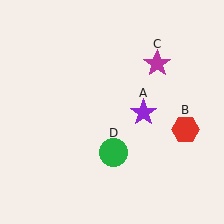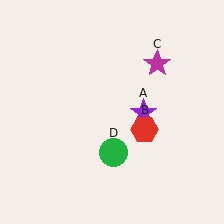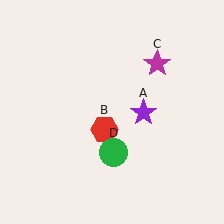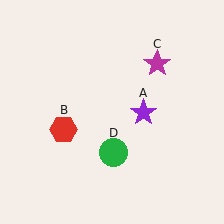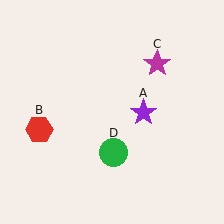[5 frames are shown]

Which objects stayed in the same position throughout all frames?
Purple star (object A) and magenta star (object C) and green circle (object D) remained stationary.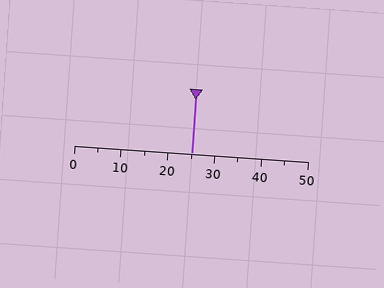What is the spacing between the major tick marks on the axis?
The major ticks are spaced 10 apart.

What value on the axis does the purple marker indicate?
The marker indicates approximately 25.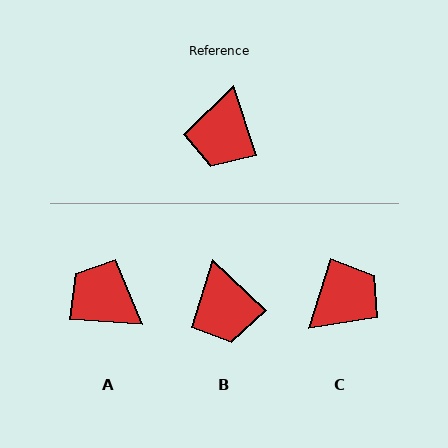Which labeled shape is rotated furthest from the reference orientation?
C, about 144 degrees away.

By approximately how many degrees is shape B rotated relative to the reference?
Approximately 28 degrees counter-clockwise.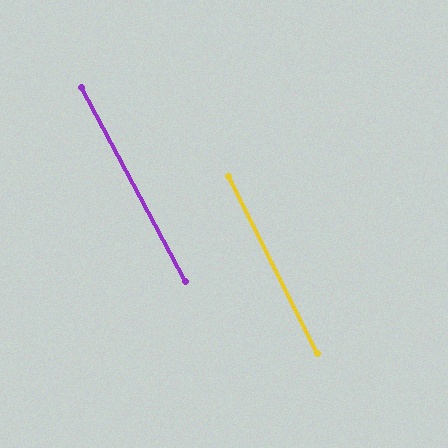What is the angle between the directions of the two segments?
Approximately 1 degree.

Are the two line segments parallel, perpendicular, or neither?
Parallel — their directions differ by only 1.3°.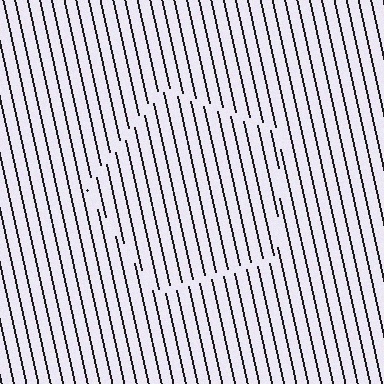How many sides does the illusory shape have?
5 sides — the line-ends trace a pentagon.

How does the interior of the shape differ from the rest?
The interior of the shape contains the same grating, shifted by half a period — the contour is defined by the phase discontinuity where line-ends from the inner and outer gratings abut.